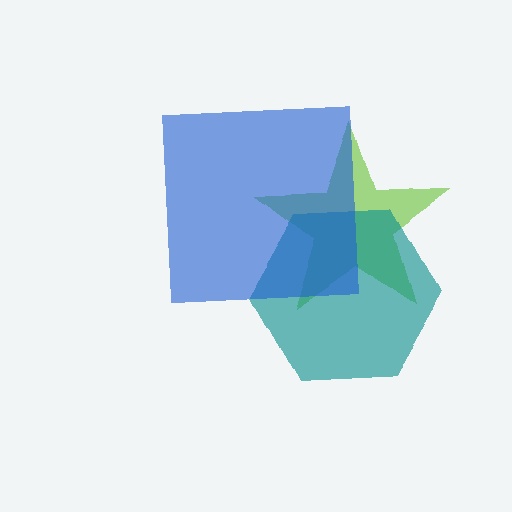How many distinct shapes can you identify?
There are 3 distinct shapes: a lime star, a teal hexagon, a blue square.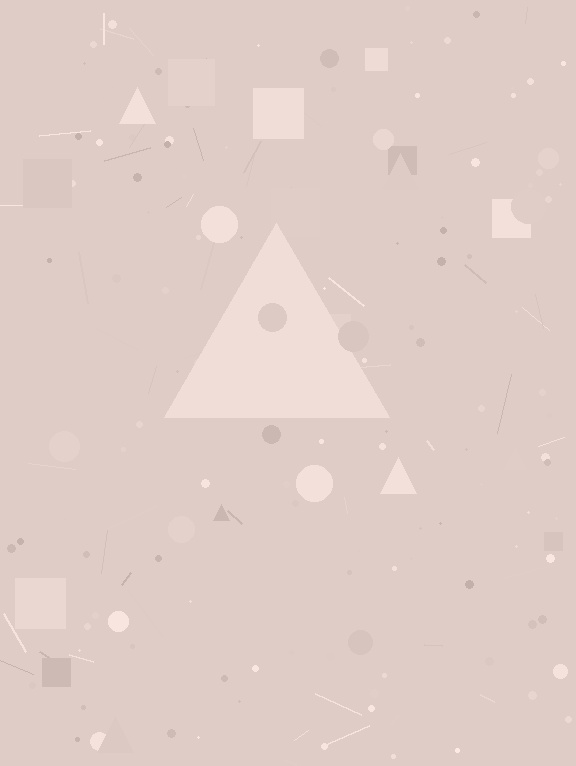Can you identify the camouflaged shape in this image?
The camouflaged shape is a triangle.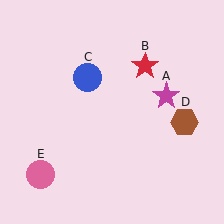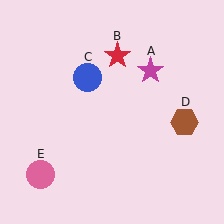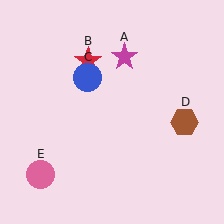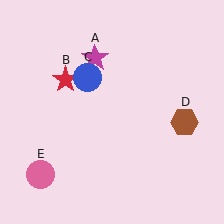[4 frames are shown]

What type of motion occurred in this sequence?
The magenta star (object A), red star (object B) rotated counterclockwise around the center of the scene.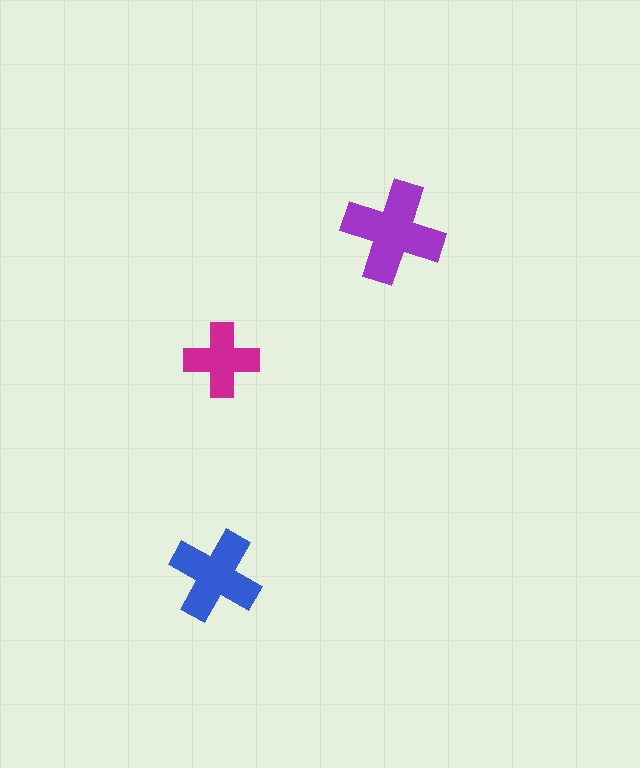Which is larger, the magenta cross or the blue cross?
The blue one.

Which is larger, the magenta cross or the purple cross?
The purple one.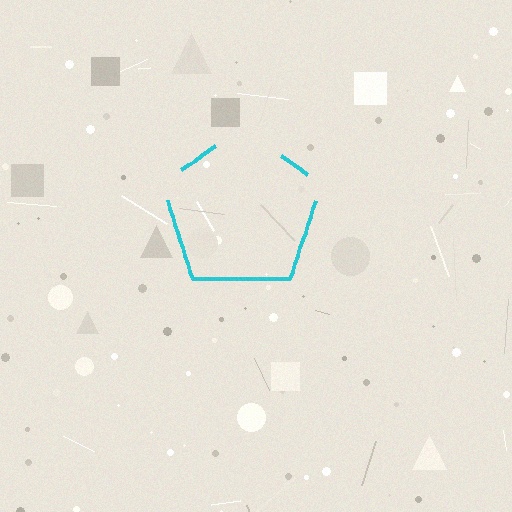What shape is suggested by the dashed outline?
The dashed outline suggests a pentagon.